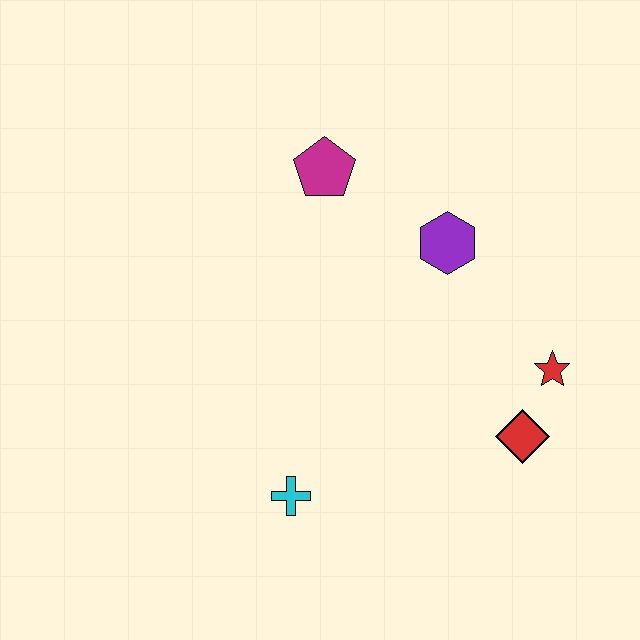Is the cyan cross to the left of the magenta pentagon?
Yes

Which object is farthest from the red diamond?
The magenta pentagon is farthest from the red diamond.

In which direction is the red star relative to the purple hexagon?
The red star is below the purple hexagon.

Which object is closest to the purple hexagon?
The magenta pentagon is closest to the purple hexagon.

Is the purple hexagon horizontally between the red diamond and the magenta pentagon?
Yes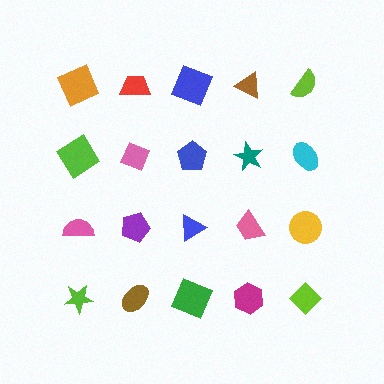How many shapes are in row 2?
5 shapes.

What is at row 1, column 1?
An orange square.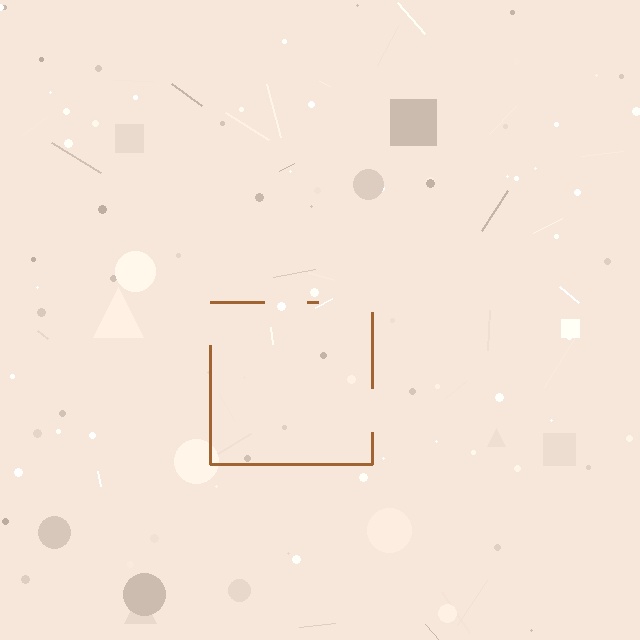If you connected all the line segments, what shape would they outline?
They would outline a square.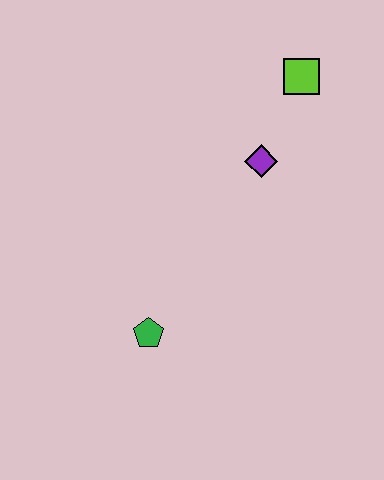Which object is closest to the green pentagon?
The purple diamond is closest to the green pentagon.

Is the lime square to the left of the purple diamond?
No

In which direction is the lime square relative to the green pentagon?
The lime square is above the green pentagon.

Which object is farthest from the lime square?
The green pentagon is farthest from the lime square.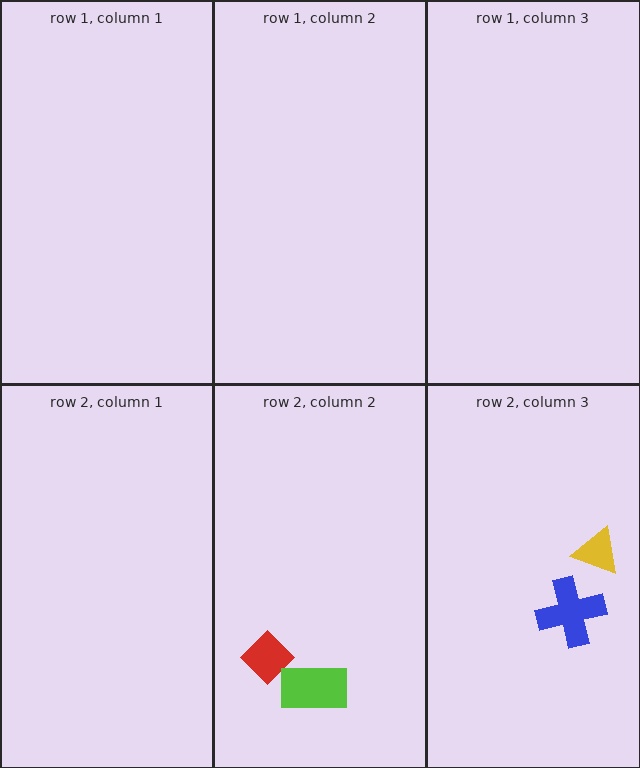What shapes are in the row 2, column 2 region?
The red diamond, the lime rectangle.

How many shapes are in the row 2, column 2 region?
2.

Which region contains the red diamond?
The row 2, column 2 region.